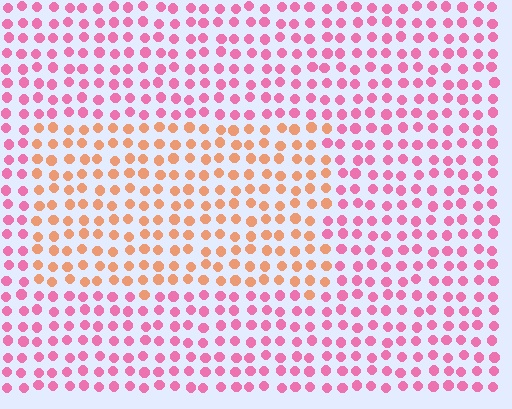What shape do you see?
I see a rectangle.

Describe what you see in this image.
The image is filled with small pink elements in a uniform arrangement. A rectangle-shaped region is visible where the elements are tinted to a slightly different hue, forming a subtle color boundary.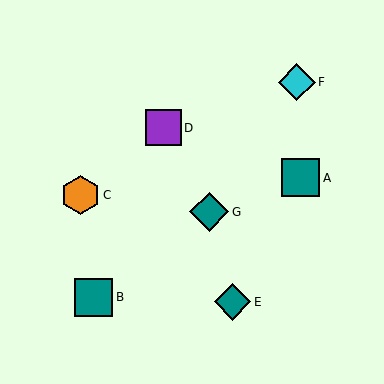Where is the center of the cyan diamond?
The center of the cyan diamond is at (297, 82).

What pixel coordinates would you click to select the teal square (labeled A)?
Click at (300, 178) to select the teal square A.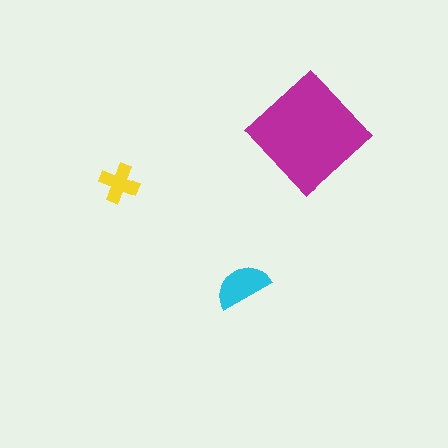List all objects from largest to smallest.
The magenta diamond, the cyan semicircle, the yellow cross.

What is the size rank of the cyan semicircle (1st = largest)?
2nd.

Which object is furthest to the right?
The magenta diamond is rightmost.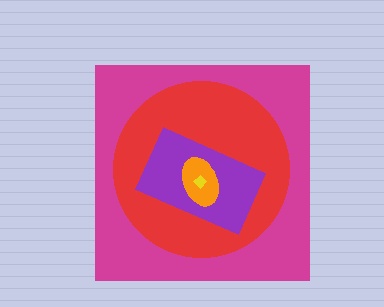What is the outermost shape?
The magenta square.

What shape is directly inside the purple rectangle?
The orange ellipse.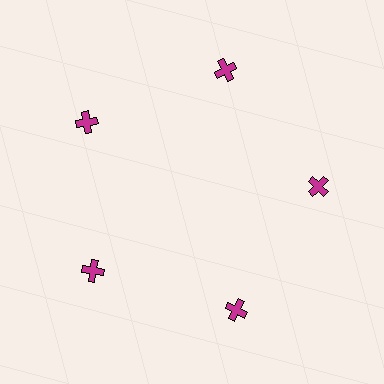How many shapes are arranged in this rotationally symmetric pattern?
There are 5 shapes, arranged in 5 groups of 1.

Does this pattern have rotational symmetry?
Yes, this pattern has 5-fold rotational symmetry. It looks the same after rotating 72 degrees around the center.